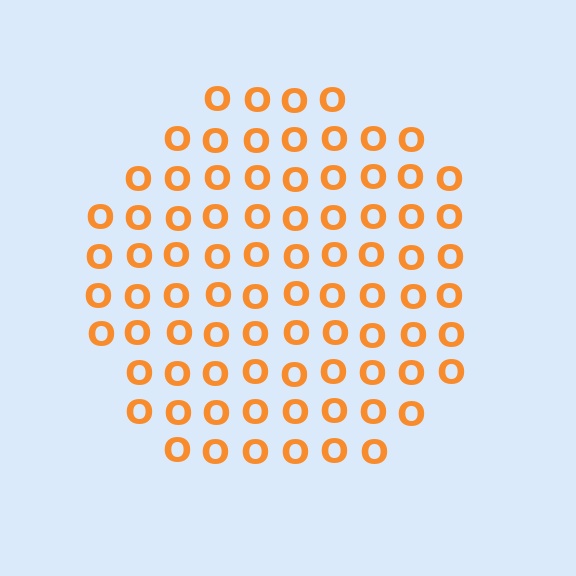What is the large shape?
The large shape is a circle.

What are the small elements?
The small elements are letter O's.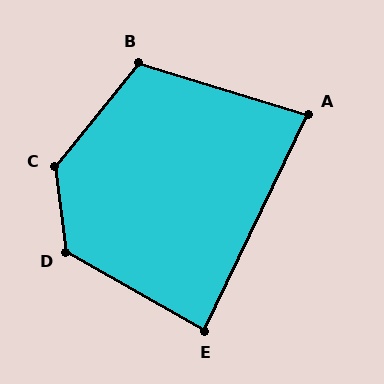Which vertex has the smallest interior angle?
A, at approximately 81 degrees.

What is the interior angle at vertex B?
Approximately 112 degrees (obtuse).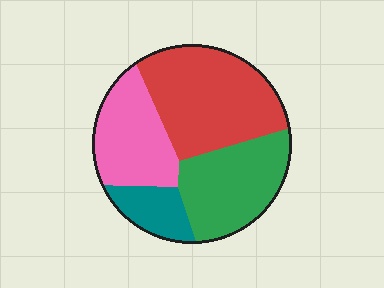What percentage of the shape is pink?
Pink covers 24% of the shape.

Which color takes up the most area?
Red, at roughly 40%.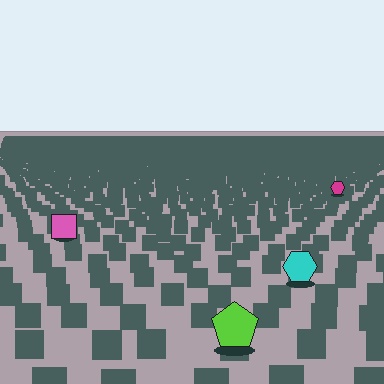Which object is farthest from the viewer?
The magenta hexagon is farthest from the viewer. It appears smaller and the ground texture around it is denser.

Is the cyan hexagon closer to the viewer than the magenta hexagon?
Yes. The cyan hexagon is closer — you can tell from the texture gradient: the ground texture is coarser near it.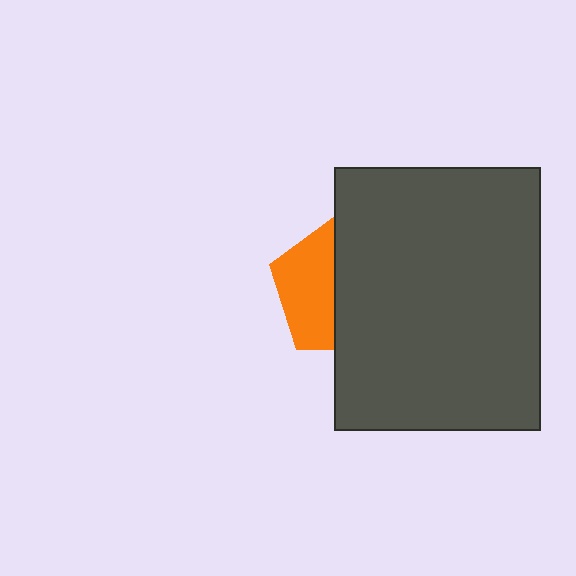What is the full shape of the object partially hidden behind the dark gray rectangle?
The partially hidden object is an orange pentagon.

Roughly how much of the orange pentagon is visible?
A small part of it is visible (roughly 42%).